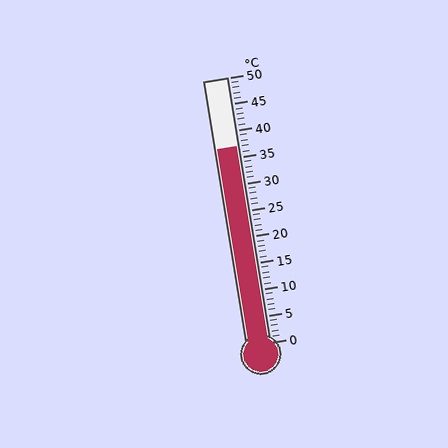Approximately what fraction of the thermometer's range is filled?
The thermometer is filled to approximately 75% of its range.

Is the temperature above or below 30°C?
The temperature is above 30°C.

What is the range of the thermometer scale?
The thermometer scale ranges from 0°C to 50°C.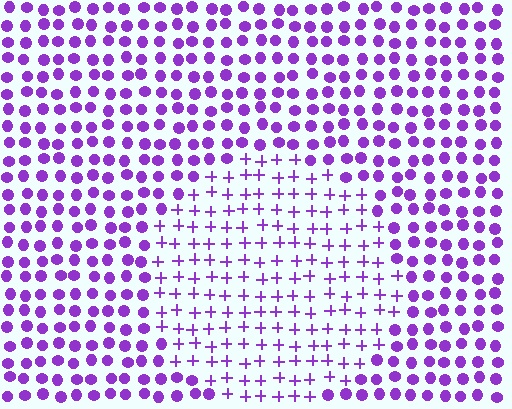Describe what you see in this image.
The image is filled with small purple elements arranged in a uniform grid. A circle-shaped region contains plus signs, while the surrounding area contains circles. The boundary is defined purely by the change in element shape.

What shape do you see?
I see a circle.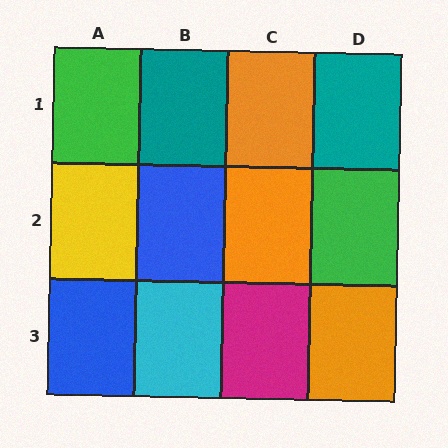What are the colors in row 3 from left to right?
Blue, cyan, magenta, orange.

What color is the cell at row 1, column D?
Teal.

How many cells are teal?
2 cells are teal.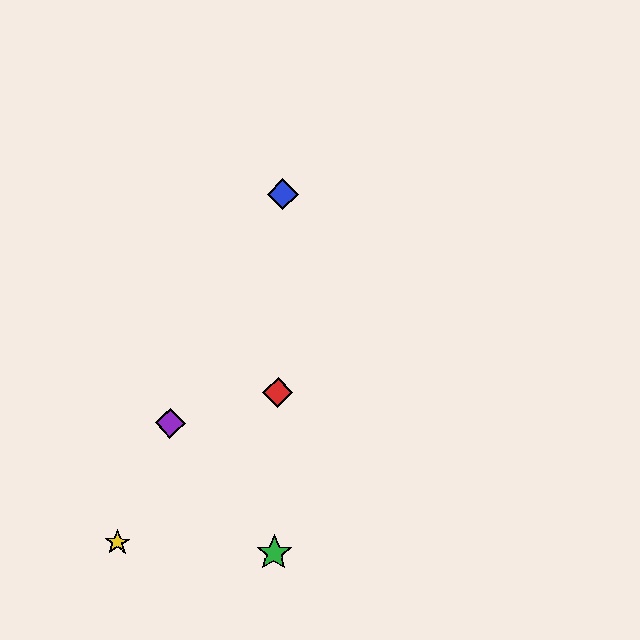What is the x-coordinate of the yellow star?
The yellow star is at x≈117.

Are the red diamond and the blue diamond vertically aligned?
Yes, both are at x≈278.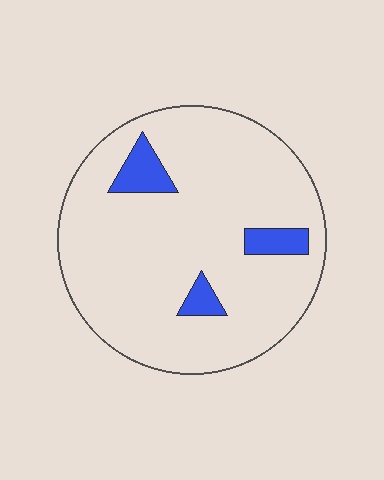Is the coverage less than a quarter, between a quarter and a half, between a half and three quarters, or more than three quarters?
Less than a quarter.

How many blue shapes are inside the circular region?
3.